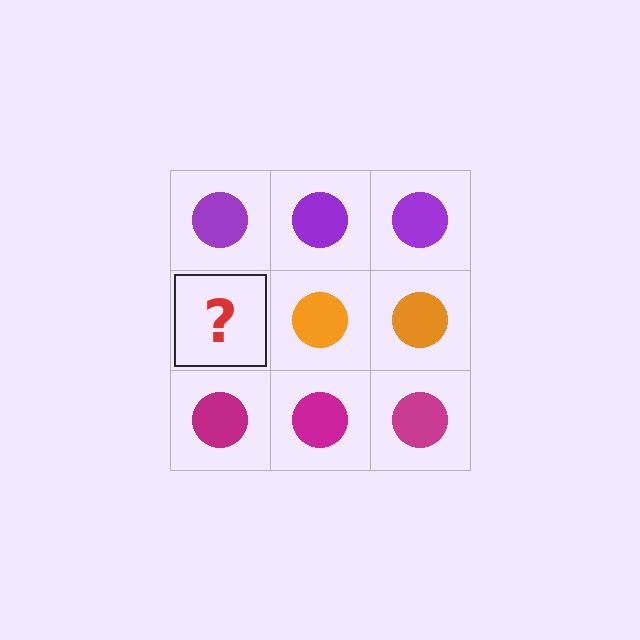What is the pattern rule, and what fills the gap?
The rule is that each row has a consistent color. The gap should be filled with an orange circle.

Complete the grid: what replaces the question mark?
The question mark should be replaced with an orange circle.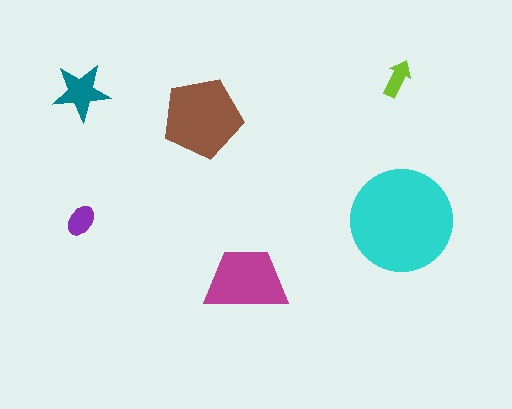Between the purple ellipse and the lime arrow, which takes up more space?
The purple ellipse.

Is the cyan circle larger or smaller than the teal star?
Larger.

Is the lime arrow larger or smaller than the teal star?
Smaller.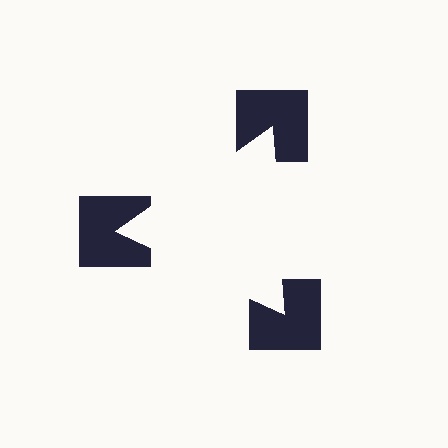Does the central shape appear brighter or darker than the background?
It typically appears slightly brighter than the background, even though no actual brightness change is drawn.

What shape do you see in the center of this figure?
An illusory triangle — its edges are inferred from the aligned wedge cuts in the notched squares, not physically drawn.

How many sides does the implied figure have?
3 sides.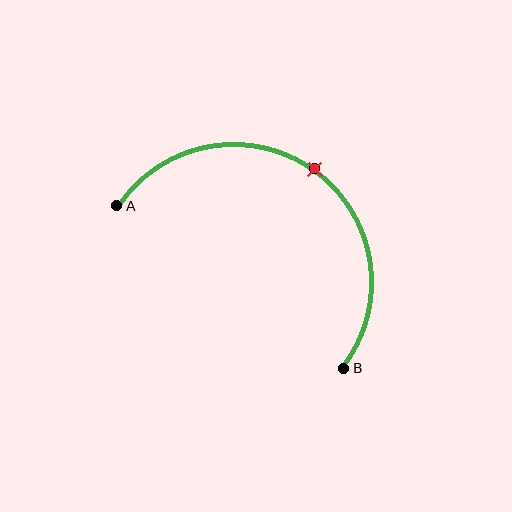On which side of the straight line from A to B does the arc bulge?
The arc bulges above and to the right of the straight line connecting A and B.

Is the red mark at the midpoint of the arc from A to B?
Yes. The red mark lies on the arc at equal arc-length from both A and B — it is the arc midpoint.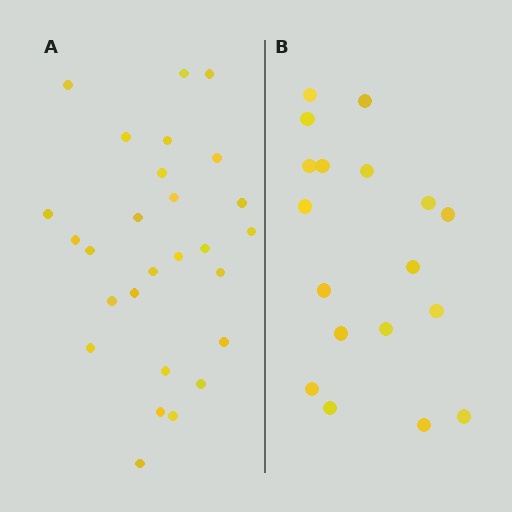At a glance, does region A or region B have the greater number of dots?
Region A (the left region) has more dots.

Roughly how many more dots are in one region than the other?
Region A has roughly 8 or so more dots than region B.